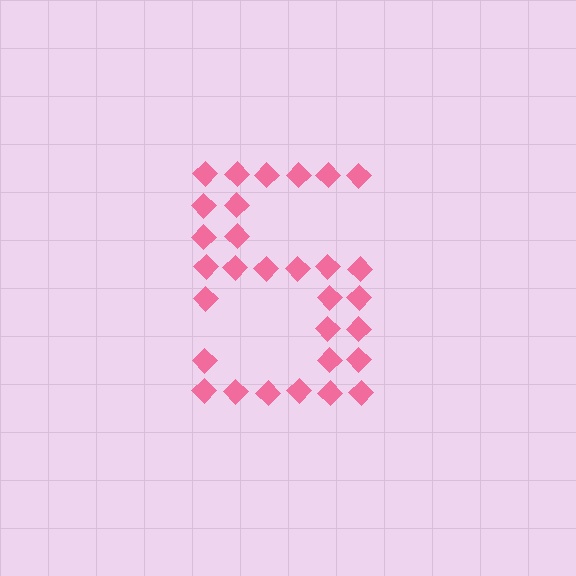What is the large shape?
The large shape is the digit 5.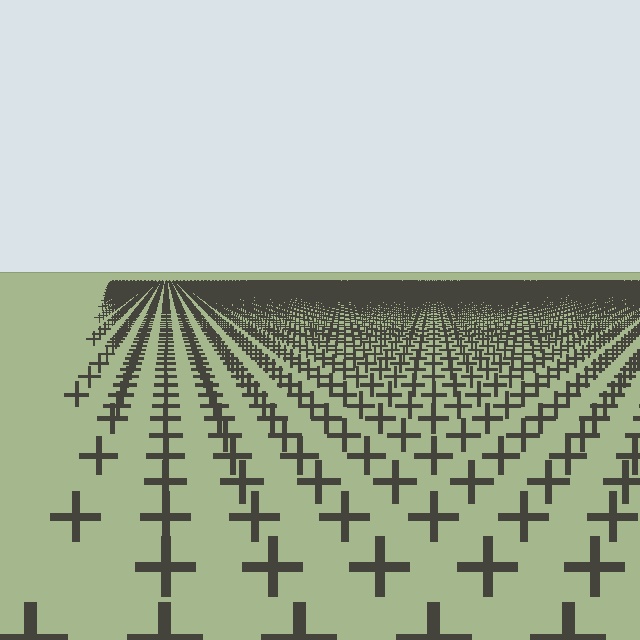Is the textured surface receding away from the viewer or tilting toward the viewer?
The surface is receding away from the viewer. Texture elements get smaller and denser toward the top.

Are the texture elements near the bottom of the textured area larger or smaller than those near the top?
Larger. Near the bottom, elements are closer to the viewer and appear at a bigger on-screen size.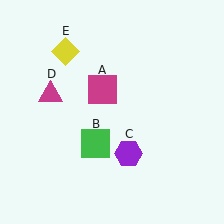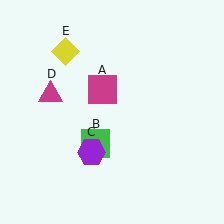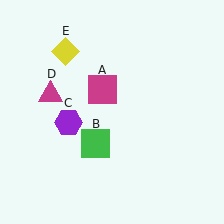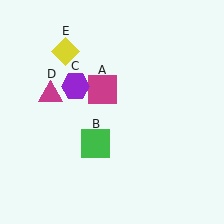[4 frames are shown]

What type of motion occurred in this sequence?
The purple hexagon (object C) rotated clockwise around the center of the scene.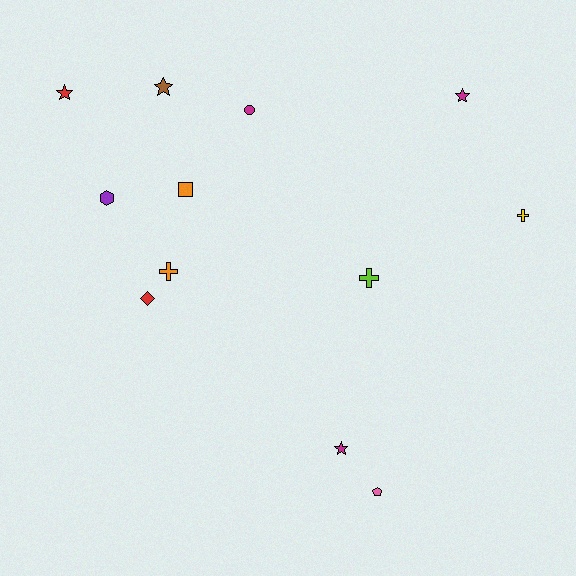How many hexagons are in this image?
There is 1 hexagon.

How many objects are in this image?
There are 12 objects.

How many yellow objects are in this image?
There is 1 yellow object.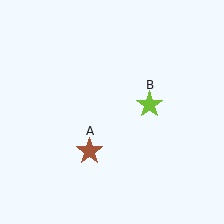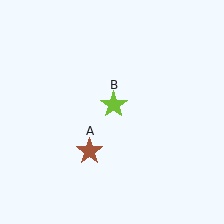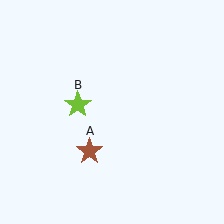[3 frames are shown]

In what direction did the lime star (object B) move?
The lime star (object B) moved left.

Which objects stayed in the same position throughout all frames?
Brown star (object A) remained stationary.